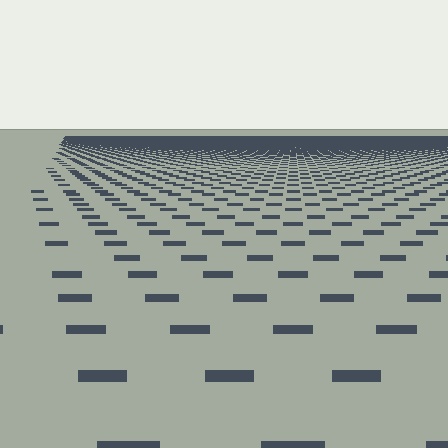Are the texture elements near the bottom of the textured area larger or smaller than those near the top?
Larger. Near the bottom, elements are closer to the viewer and appear at a bigger on-screen size.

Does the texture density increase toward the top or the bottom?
Density increases toward the top.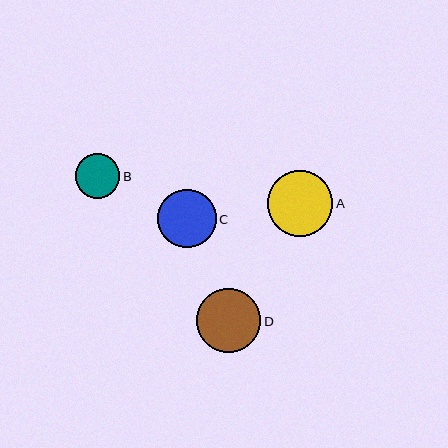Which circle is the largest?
Circle A is the largest with a size of approximately 65 pixels.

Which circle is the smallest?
Circle B is the smallest with a size of approximately 45 pixels.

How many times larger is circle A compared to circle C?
Circle A is approximately 1.1 times the size of circle C.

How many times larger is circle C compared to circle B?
Circle C is approximately 1.3 times the size of circle B.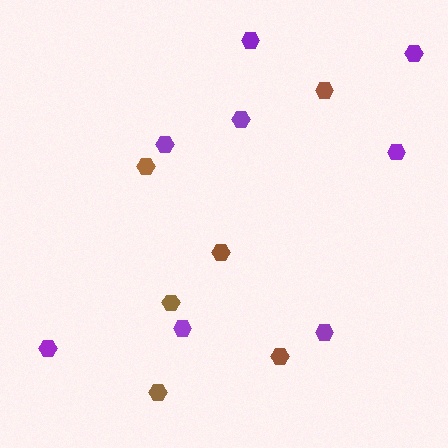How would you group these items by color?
There are 2 groups: one group of purple hexagons (8) and one group of brown hexagons (6).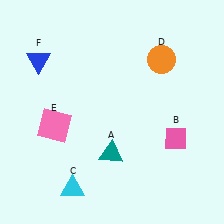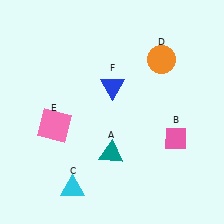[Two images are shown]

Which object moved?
The blue triangle (F) moved right.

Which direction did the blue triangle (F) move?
The blue triangle (F) moved right.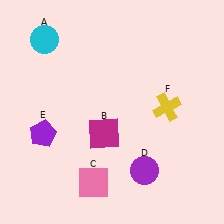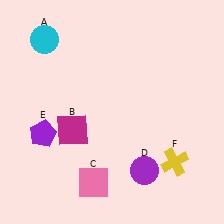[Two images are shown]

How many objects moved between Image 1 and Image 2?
2 objects moved between the two images.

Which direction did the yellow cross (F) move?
The yellow cross (F) moved down.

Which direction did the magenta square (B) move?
The magenta square (B) moved left.